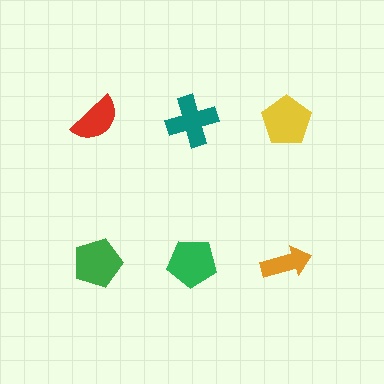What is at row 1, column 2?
A teal cross.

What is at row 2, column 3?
An orange arrow.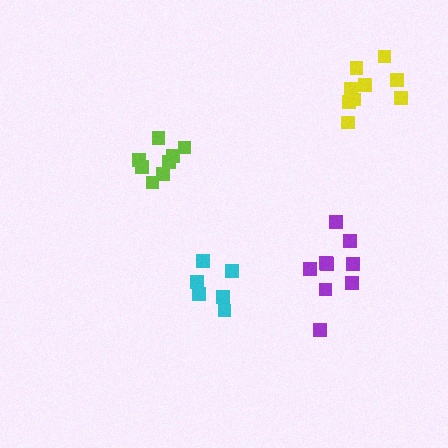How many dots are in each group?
Group 1: 9 dots, Group 2: 8 dots, Group 3: 6 dots, Group 4: 9 dots (32 total).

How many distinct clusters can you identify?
There are 4 distinct clusters.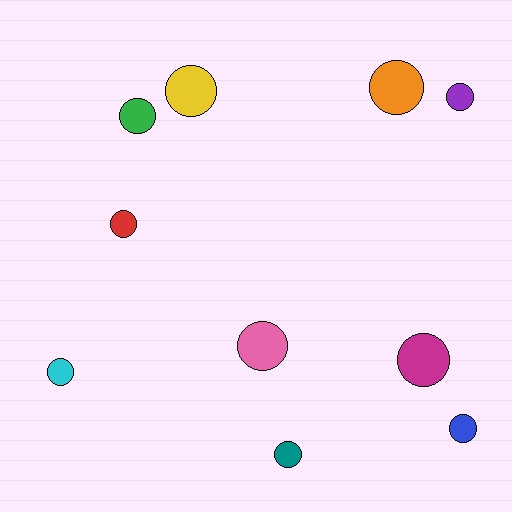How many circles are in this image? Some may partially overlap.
There are 10 circles.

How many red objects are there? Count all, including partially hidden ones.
There is 1 red object.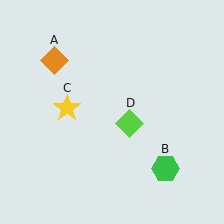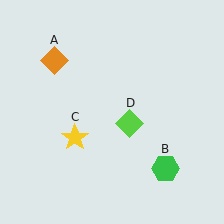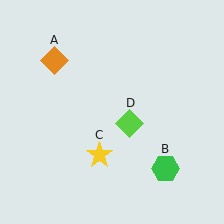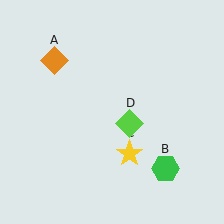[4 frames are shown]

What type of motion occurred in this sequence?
The yellow star (object C) rotated counterclockwise around the center of the scene.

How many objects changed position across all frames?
1 object changed position: yellow star (object C).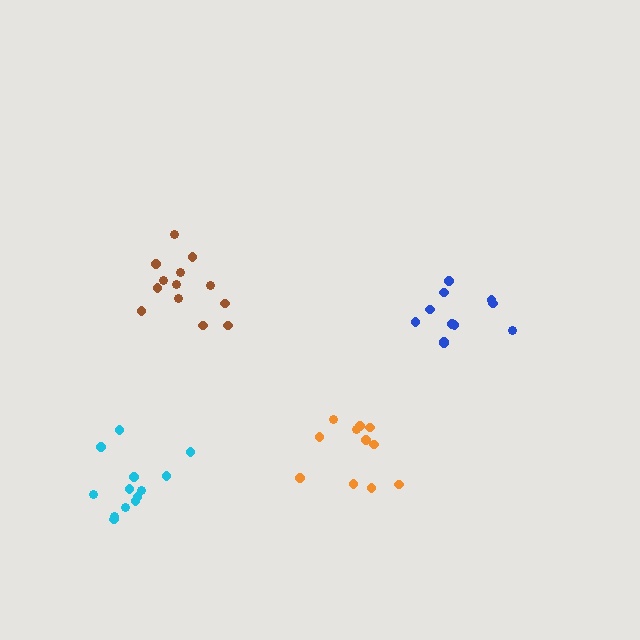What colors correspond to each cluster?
The clusters are colored: brown, cyan, blue, orange.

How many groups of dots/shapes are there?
There are 4 groups.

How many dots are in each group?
Group 1: 13 dots, Group 2: 13 dots, Group 3: 11 dots, Group 4: 11 dots (48 total).